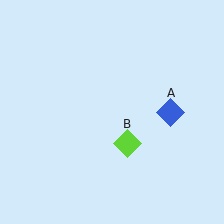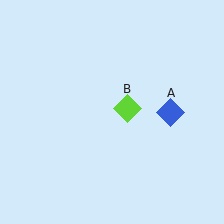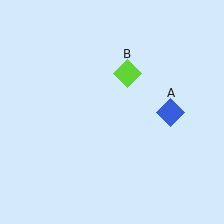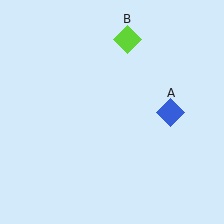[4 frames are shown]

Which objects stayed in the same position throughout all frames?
Blue diamond (object A) remained stationary.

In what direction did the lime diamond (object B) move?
The lime diamond (object B) moved up.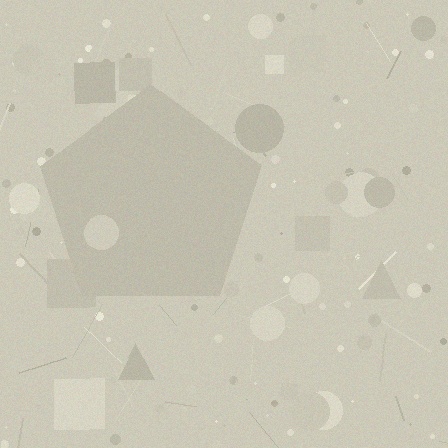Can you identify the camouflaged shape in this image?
The camouflaged shape is a pentagon.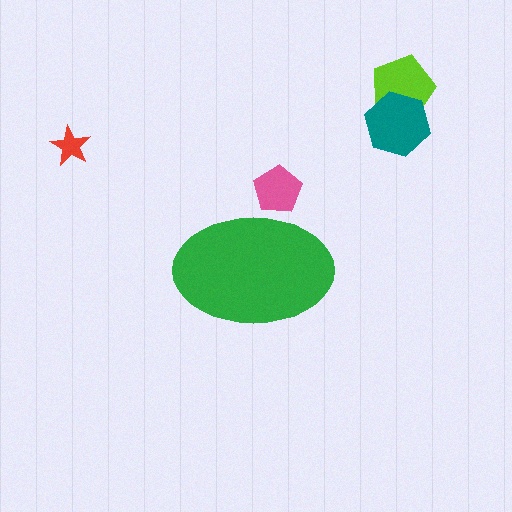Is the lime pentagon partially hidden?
No, the lime pentagon is fully visible.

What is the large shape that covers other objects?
A green ellipse.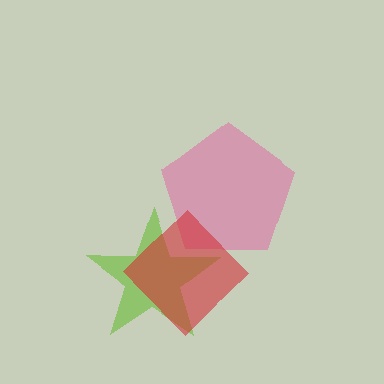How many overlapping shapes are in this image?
There are 3 overlapping shapes in the image.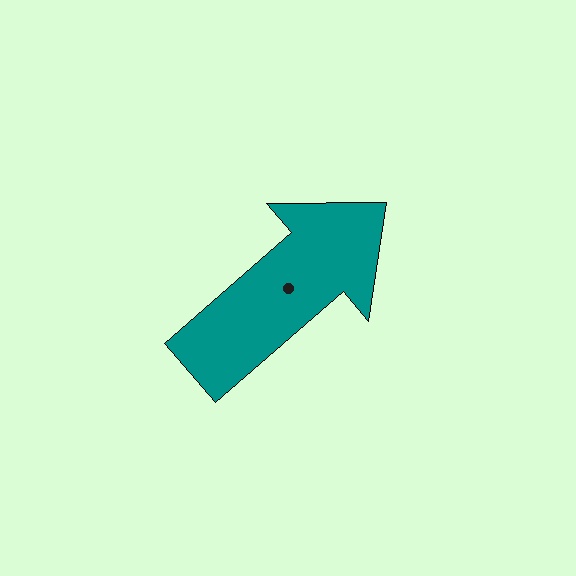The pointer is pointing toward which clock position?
Roughly 2 o'clock.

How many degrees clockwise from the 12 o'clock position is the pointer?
Approximately 49 degrees.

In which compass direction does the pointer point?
Northeast.